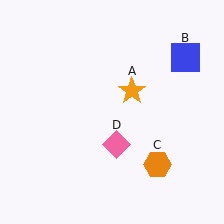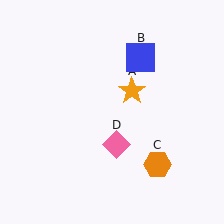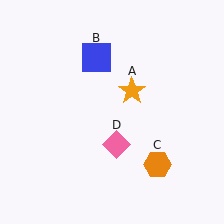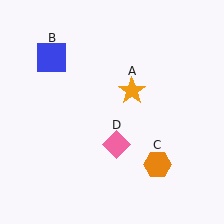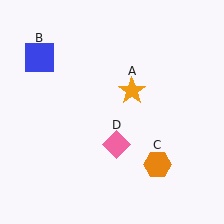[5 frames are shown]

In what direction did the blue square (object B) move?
The blue square (object B) moved left.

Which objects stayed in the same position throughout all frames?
Orange star (object A) and orange hexagon (object C) and pink diamond (object D) remained stationary.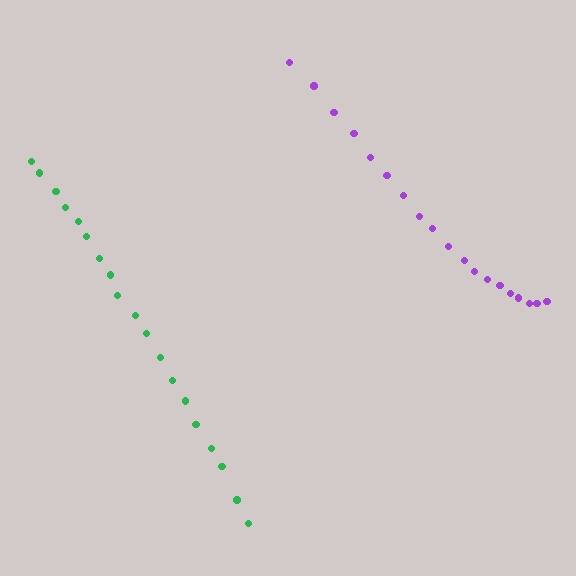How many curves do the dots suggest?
There are 2 distinct paths.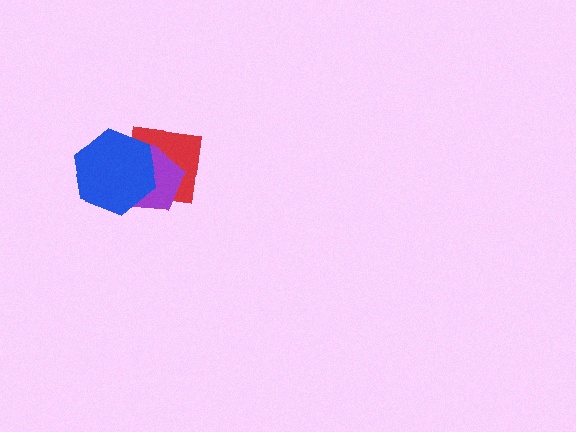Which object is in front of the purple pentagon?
The blue hexagon is in front of the purple pentagon.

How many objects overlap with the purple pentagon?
2 objects overlap with the purple pentagon.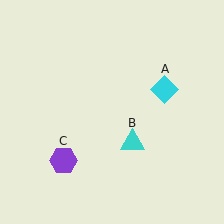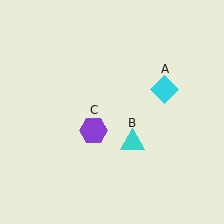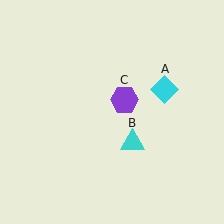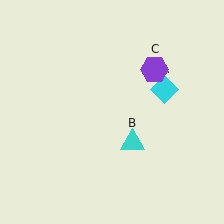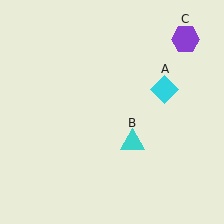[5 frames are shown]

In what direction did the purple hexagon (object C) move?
The purple hexagon (object C) moved up and to the right.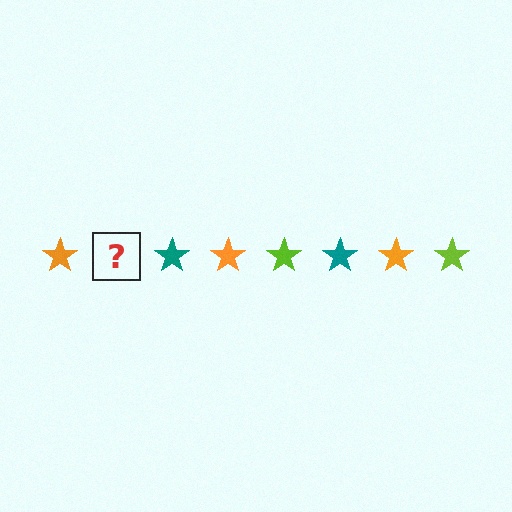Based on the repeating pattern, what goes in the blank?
The blank should be a lime star.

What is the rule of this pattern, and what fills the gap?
The rule is that the pattern cycles through orange, lime, teal stars. The gap should be filled with a lime star.